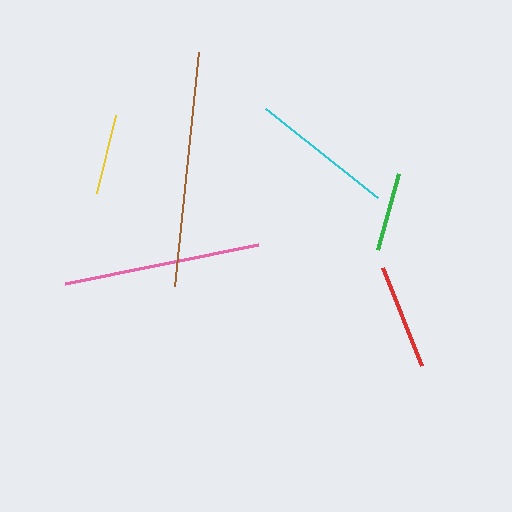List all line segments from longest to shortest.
From longest to shortest: brown, pink, cyan, red, yellow, green.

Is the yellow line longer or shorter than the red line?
The red line is longer than the yellow line.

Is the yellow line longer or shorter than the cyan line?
The cyan line is longer than the yellow line.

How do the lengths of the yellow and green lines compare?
The yellow and green lines are approximately the same length.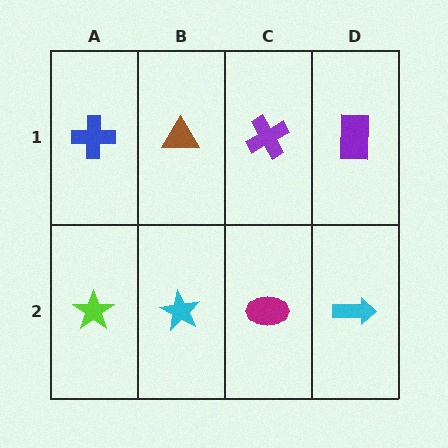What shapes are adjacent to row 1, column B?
A cyan star (row 2, column B), a blue cross (row 1, column A), a purple cross (row 1, column C).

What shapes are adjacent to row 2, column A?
A blue cross (row 1, column A), a cyan star (row 2, column B).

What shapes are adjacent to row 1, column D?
A cyan arrow (row 2, column D), a purple cross (row 1, column C).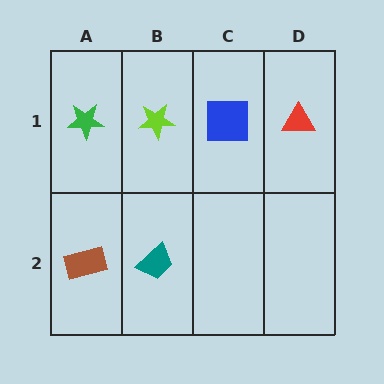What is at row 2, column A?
A brown rectangle.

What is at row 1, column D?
A red triangle.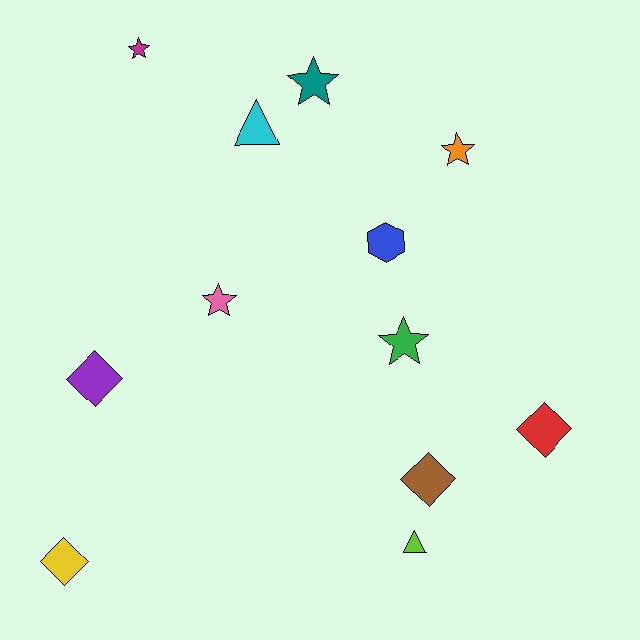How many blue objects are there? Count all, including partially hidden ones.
There is 1 blue object.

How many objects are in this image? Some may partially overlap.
There are 12 objects.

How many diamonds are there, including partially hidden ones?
There are 4 diamonds.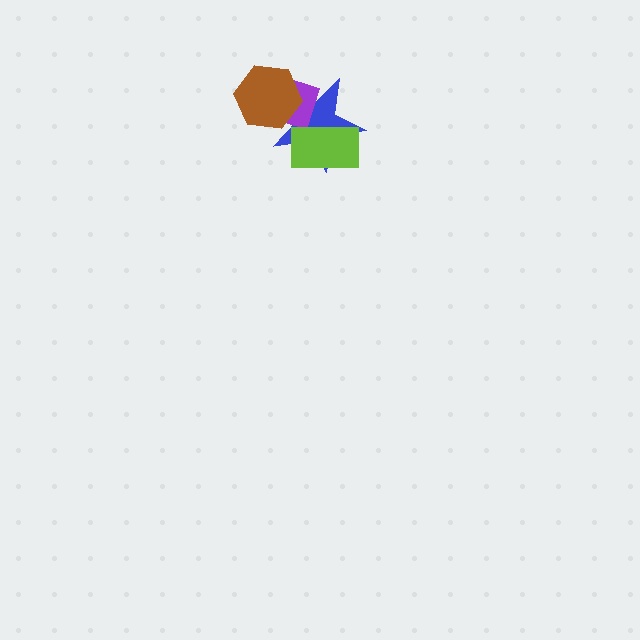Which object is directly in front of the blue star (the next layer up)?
The purple diamond is directly in front of the blue star.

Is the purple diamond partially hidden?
Yes, it is partially covered by another shape.